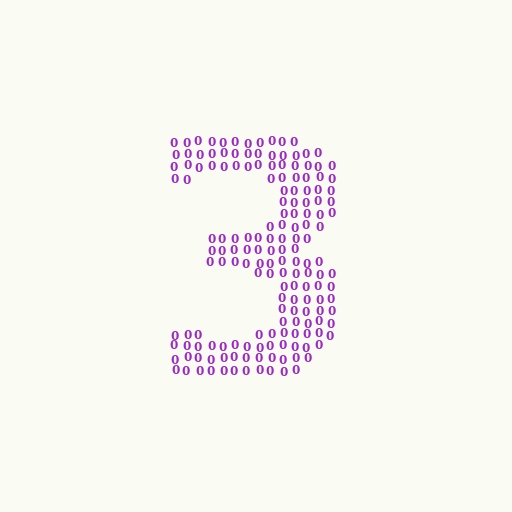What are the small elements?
The small elements are digit 0's.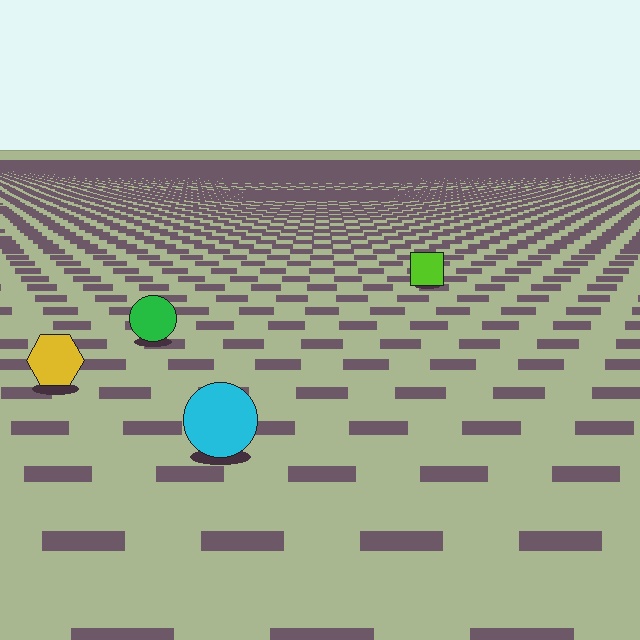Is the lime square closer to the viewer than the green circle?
No. The green circle is closer — you can tell from the texture gradient: the ground texture is coarser near it.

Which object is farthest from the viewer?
The lime square is farthest from the viewer. It appears smaller and the ground texture around it is denser.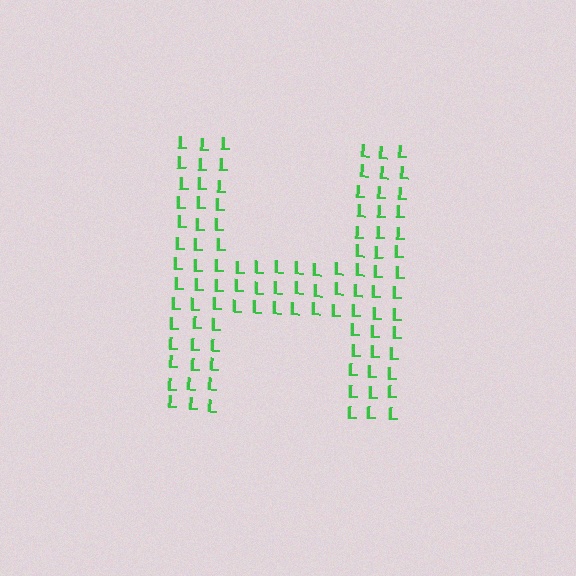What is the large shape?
The large shape is the letter H.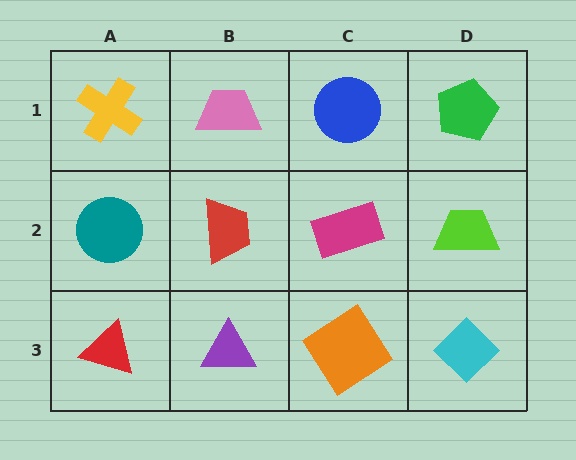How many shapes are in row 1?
4 shapes.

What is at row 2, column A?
A teal circle.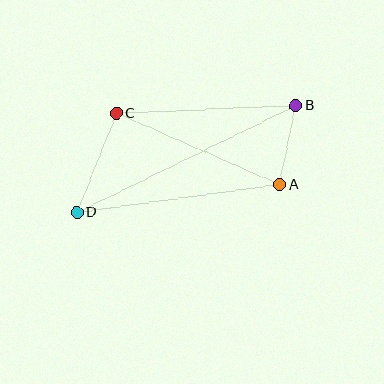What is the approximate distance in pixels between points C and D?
The distance between C and D is approximately 107 pixels.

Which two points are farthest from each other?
Points B and D are farthest from each other.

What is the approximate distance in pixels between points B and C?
The distance between B and C is approximately 180 pixels.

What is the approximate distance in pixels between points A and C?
The distance between A and C is approximately 178 pixels.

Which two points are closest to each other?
Points A and B are closest to each other.